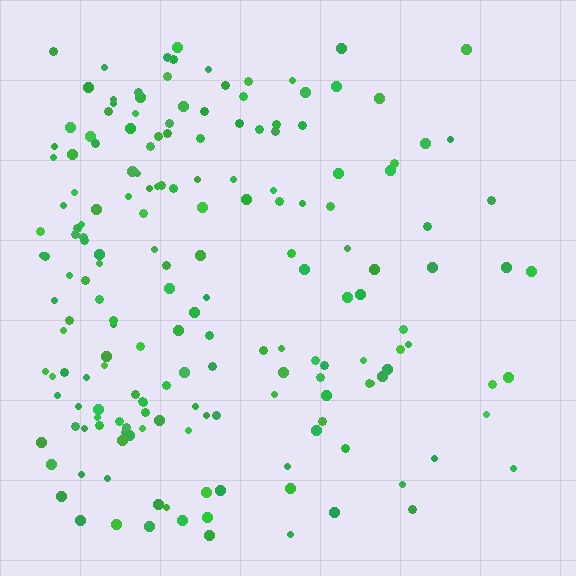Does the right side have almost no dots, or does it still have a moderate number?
Still a moderate number, just noticeably fewer than the left.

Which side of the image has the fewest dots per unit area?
The right.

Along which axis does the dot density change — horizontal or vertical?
Horizontal.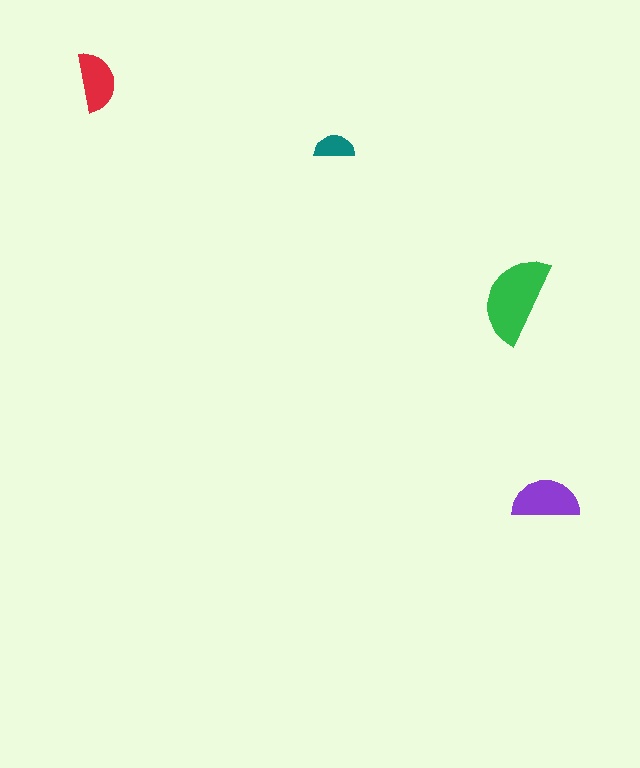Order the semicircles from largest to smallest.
the green one, the purple one, the red one, the teal one.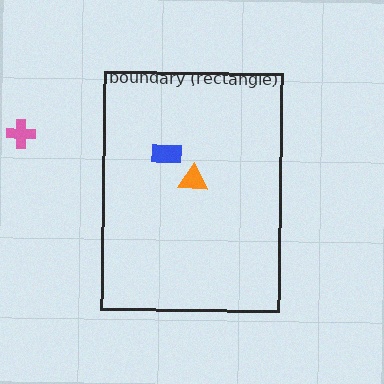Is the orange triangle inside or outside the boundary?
Inside.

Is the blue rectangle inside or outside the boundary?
Inside.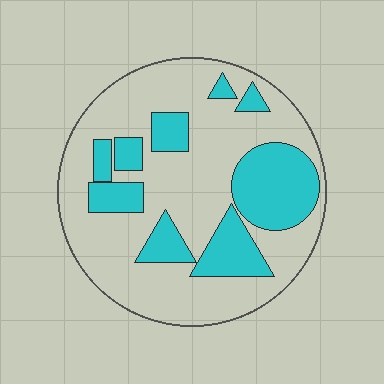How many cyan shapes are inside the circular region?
9.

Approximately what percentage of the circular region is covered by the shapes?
Approximately 30%.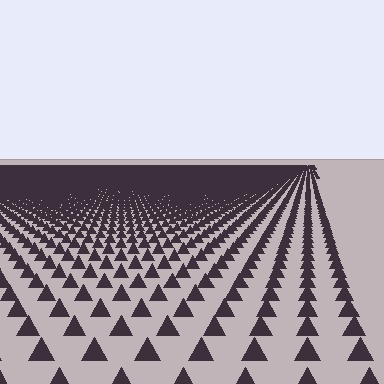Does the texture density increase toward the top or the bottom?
Density increases toward the top.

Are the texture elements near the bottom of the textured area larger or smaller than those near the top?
Larger. Near the bottom, elements are closer to the viewer and appear at a bigger on-screen size.